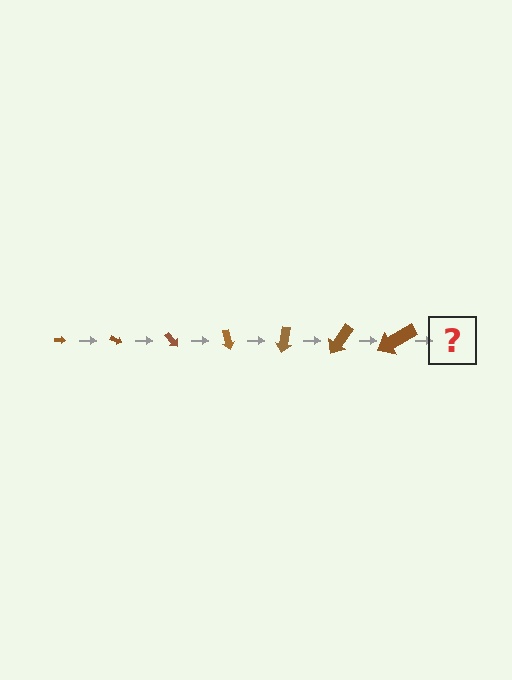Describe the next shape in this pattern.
It should be an arrow, larger than the previous one and rotated 175 degrees from the start.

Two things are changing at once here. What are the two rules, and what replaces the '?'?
The two rules are that the arrow grows larger each step and it rotates 25 degrees each step. The '?' should be an arrow, larger than the previous one and rotated 175 degrees from the start.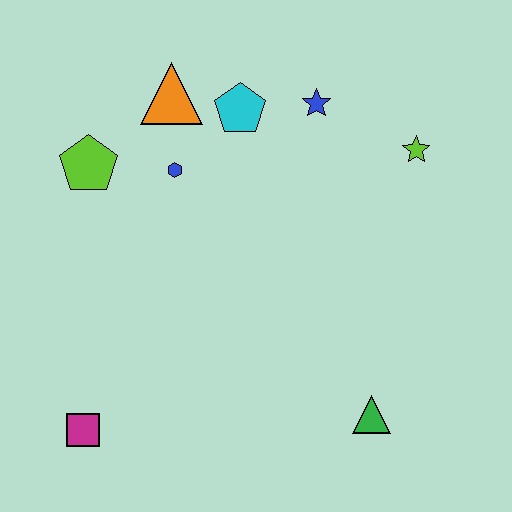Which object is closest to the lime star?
The blue star is closest to the lime star.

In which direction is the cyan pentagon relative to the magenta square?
The cyan pentagon is above the magenta square.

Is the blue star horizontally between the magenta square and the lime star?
Yes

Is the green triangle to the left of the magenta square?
No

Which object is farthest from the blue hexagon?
The green triangle is farthest from the blue hexagon.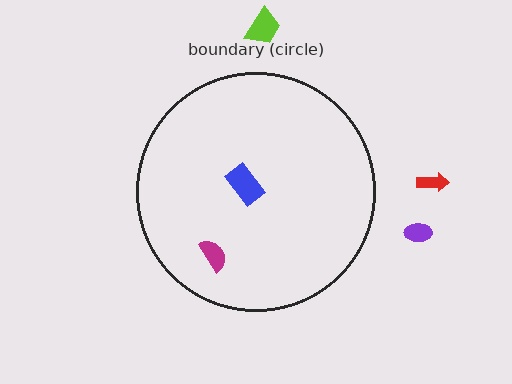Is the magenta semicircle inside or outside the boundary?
Inside.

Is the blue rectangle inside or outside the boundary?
Inside.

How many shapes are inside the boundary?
2 inside, 3 outside.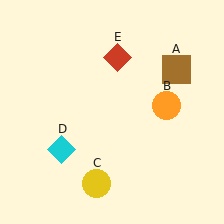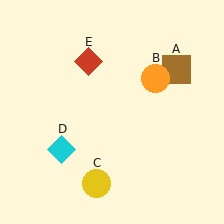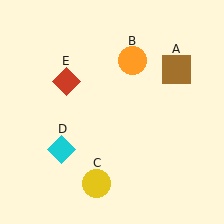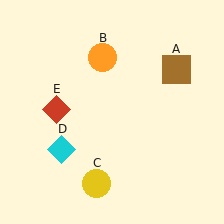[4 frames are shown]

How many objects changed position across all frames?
2 objects changed position: orange circle (object B), red diamond (object E).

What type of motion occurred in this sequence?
The orange circle (object B), red diamond (object E) rotated counterclockwise around the center of the scene.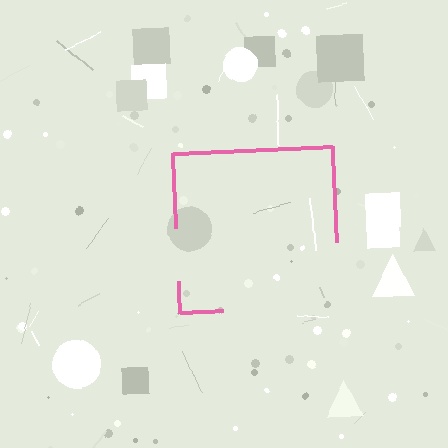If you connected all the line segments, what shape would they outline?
They would outline a square.